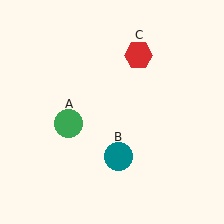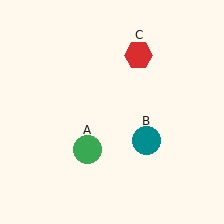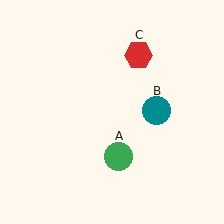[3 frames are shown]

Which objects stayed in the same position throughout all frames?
Red hexagon (object C) remained stationary.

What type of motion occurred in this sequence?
The green circle (object A), teal circle (object B) rotated counterclockwise around the center of the scene.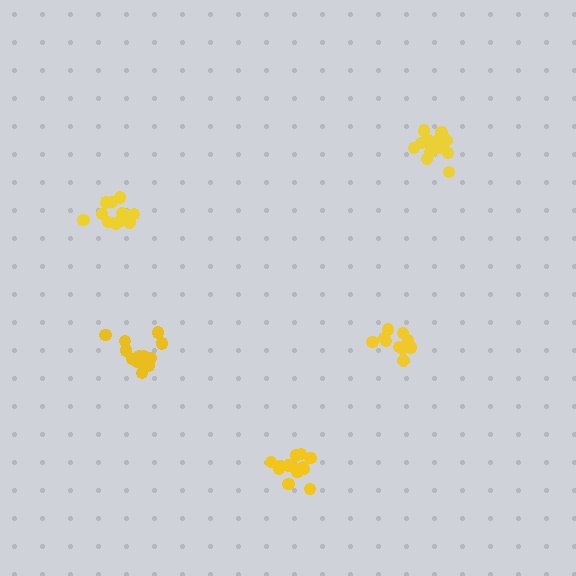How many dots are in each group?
Group 1: 13 dots, Group 2: 14 dots, Group 3: 10 dots, Group 4: 15 dots, Group 5: 14 dots (66 total).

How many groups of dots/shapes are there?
There are 5 groups.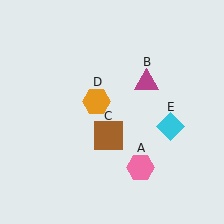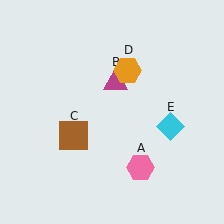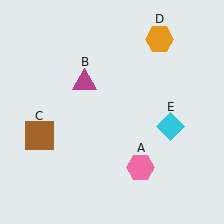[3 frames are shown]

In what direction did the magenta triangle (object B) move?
The magenta triangle (object B) moved left.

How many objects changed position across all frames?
3 objects changed position: magenta triangle (object B), brown square (object C), orange hexagon (object D).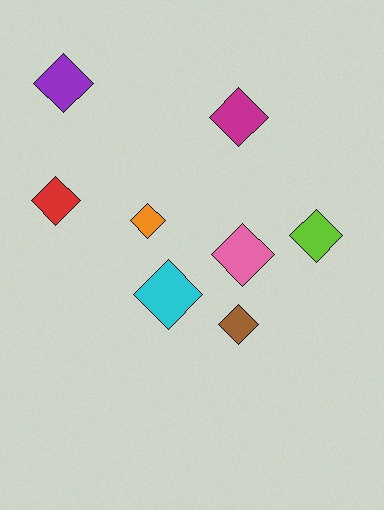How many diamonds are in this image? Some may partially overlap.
There are 8 diamonds.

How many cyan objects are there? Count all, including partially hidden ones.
There is 1 cyan object.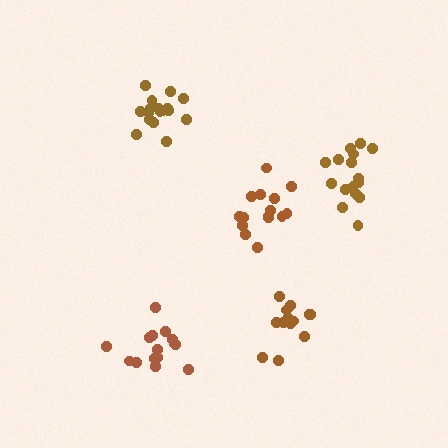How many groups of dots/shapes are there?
There are 5 groups.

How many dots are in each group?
Group 1: 17 dots, Group 2: 15 dots, Group 3: 15 dots, Group 4: 13 dots, Group 5: 16 dots (76 total).